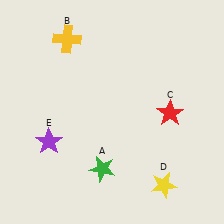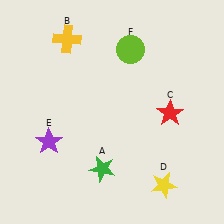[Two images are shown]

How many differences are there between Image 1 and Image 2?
There is 1 difference between the two images.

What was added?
A lime circle (F) was added in Image 2.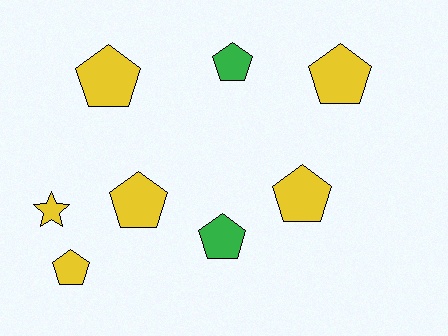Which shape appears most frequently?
Pentagon, with 7 objects.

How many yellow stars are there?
There is 1 yellow star.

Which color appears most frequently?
Yellow, with 6 objects.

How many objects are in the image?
There are 8 objects.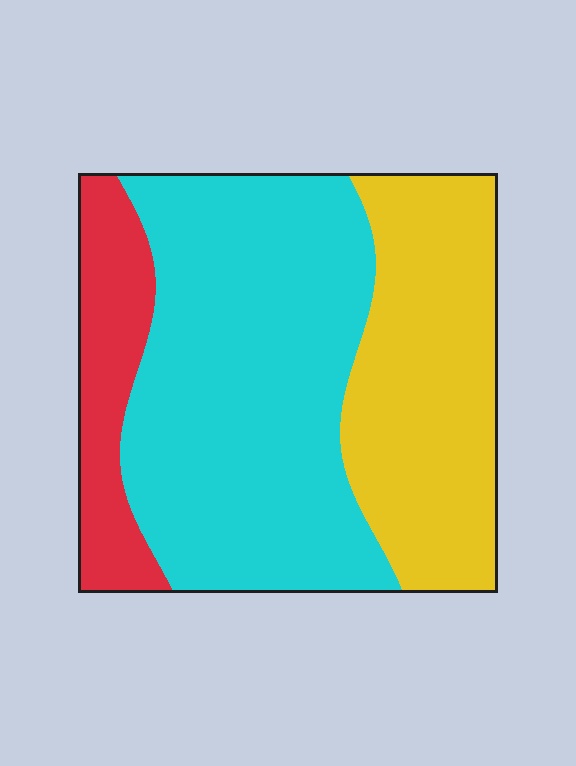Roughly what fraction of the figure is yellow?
Yellow covers 32% of the figure.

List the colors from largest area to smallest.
From largest to smallest: cyan, yellow, red.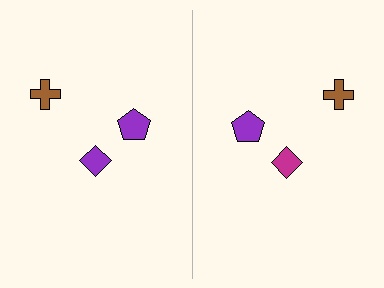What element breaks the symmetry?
The magenta diamond on the right side breaks the symmetry — its mirror counterpart is purple.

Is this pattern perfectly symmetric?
No, the pattern is not perfectly symmetric. The magenta diamond on the right side breaks the symmetry — its mirror counterpart is purple.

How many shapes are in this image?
There are 6 shapes in this image.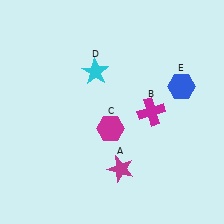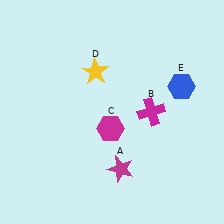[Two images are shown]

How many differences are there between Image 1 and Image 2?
There is 1 difference between the two images.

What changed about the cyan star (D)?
In Image 1, D is cyan. In Image 2, it changed to yellow.